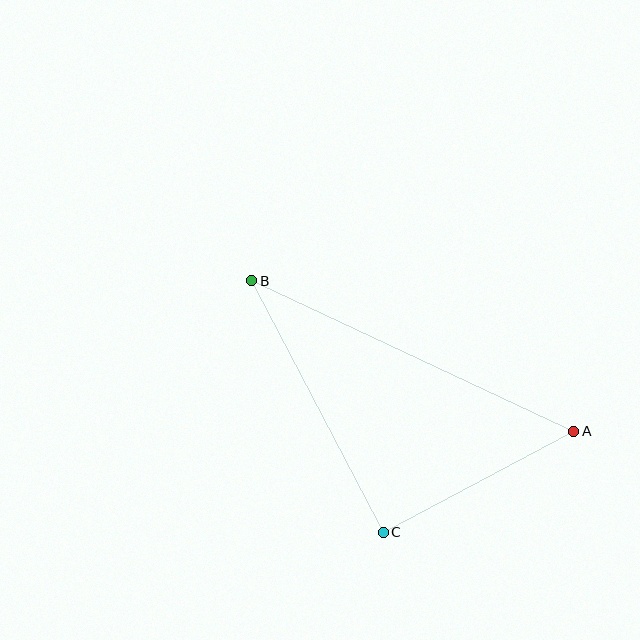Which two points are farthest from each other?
Points A and B are farthest from each other.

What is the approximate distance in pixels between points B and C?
The distance between B and C is approximately 284 pixels.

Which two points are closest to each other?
Points A and C are closest to each other.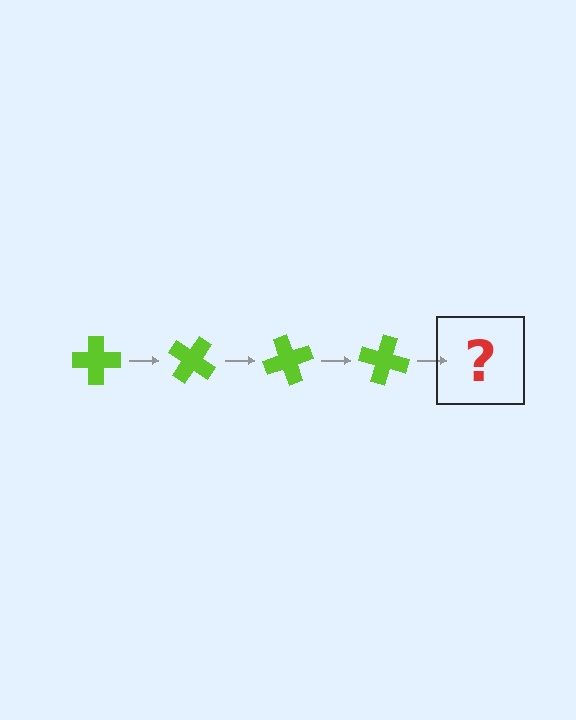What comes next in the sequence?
The next element should be a lime cross rotated 140 degrees.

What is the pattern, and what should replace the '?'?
The pattern is that the cross rotates 35 degrees each step. The '?' should be a lime cross rotated 140 degrees.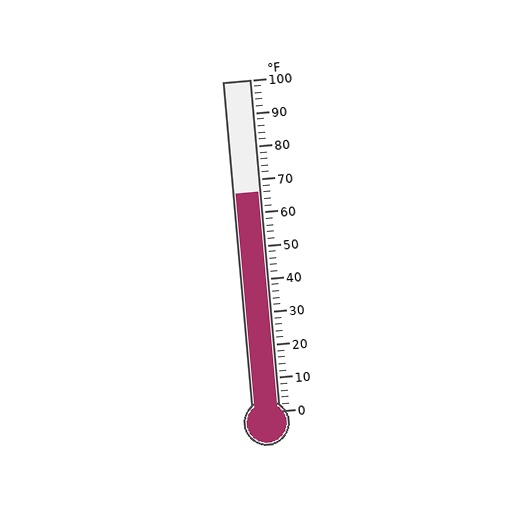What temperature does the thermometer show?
The thermometer shows approximately 66°F.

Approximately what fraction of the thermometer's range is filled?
The thermometer is filled to approximately 65% of its range.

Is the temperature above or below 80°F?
The temperature is below 80°F.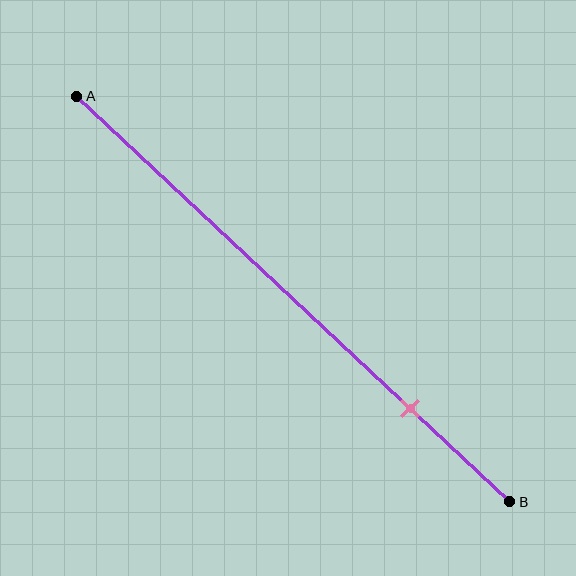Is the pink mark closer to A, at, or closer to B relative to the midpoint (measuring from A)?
The pink mark is closer to point B than the midpoint of segment AB.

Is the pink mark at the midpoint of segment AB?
No, the mark is at about 75% from A, not at the 50% midpoint.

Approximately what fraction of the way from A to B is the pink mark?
The pink mark is approximately 75% of the way from A to B.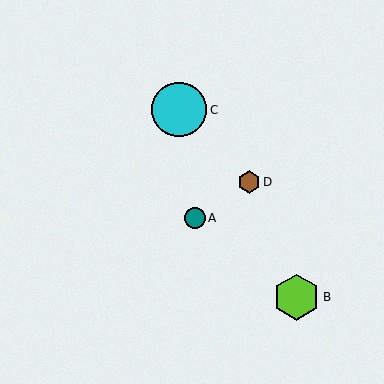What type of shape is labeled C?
Shape C is a cyan circle.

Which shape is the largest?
The cyan circle (labeled C) is the largest.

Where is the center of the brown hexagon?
The center of the brown hexagon is at (249, 182).